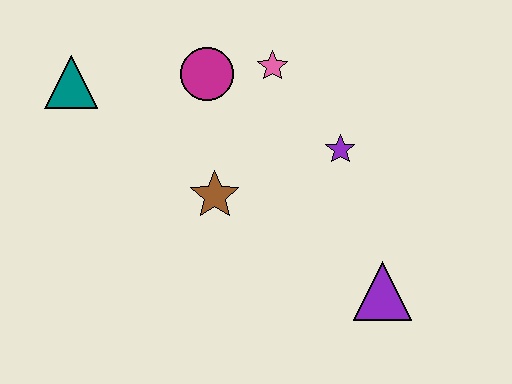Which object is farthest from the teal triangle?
The purple triangle is farthest from the teal triangle.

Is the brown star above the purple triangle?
Yes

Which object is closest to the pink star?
The magenta circle is closest to the pink star.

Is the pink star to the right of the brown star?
Yes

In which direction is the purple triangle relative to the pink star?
The purple triangle is below the pink star.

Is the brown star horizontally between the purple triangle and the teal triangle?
Yes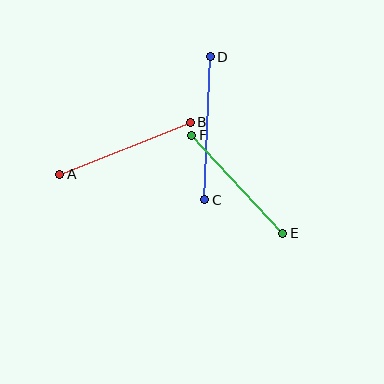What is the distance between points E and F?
The distance is approximately 134 pixels.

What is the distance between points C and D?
The distance is approximately 143 pixels.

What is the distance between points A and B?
The distance is approximately 140 pixels.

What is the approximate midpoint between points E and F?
The midpoint is at approximately (237, 184) pixels.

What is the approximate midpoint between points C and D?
The midpoint is at approximately (207, 128) pixels.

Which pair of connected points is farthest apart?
Points C and D are farthest apart.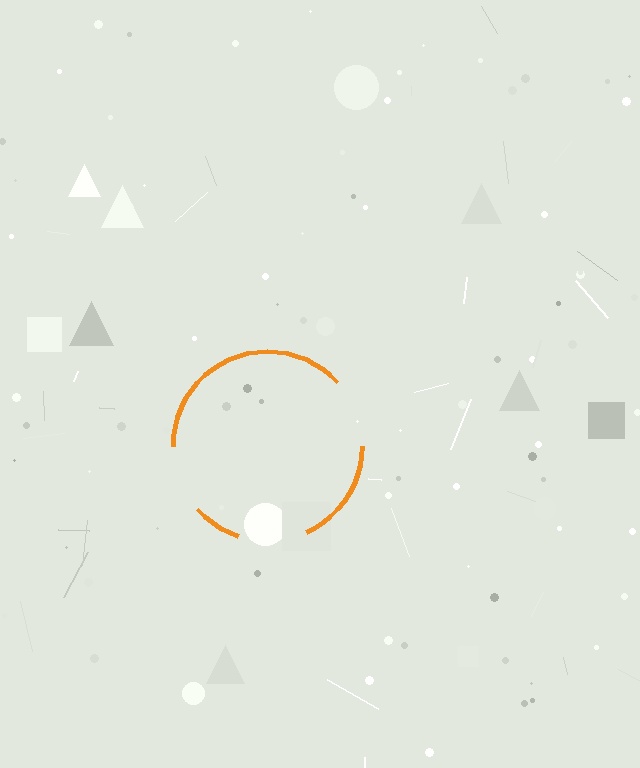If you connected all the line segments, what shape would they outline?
They would outline a circle.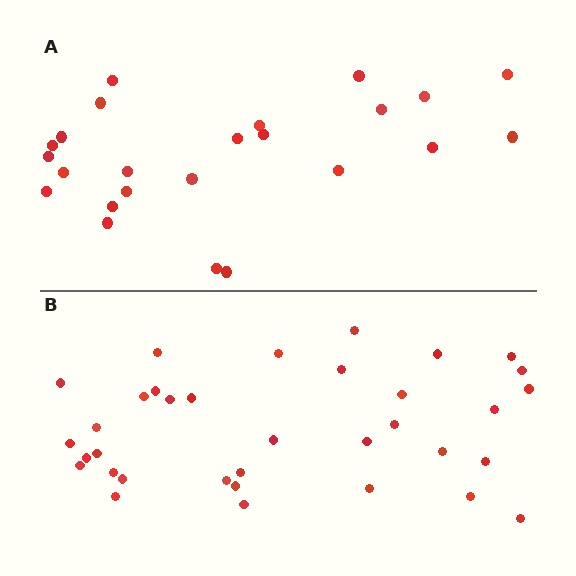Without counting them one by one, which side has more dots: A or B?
Region B (the bottom region) has more dots.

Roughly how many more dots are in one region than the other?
Region B has roughly 12 or so more dots than region A.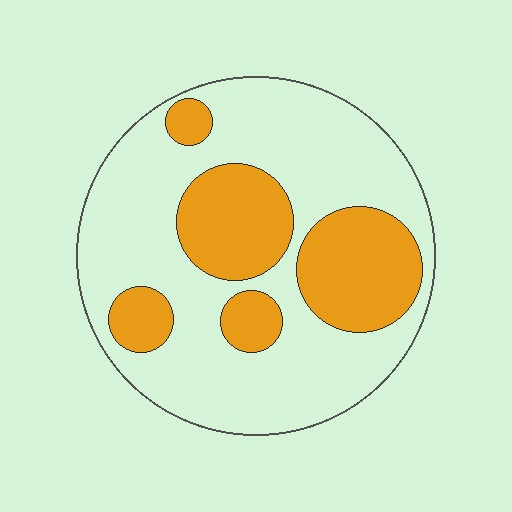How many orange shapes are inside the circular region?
5.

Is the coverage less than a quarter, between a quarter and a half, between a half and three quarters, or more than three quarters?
Between a quarter and a half.